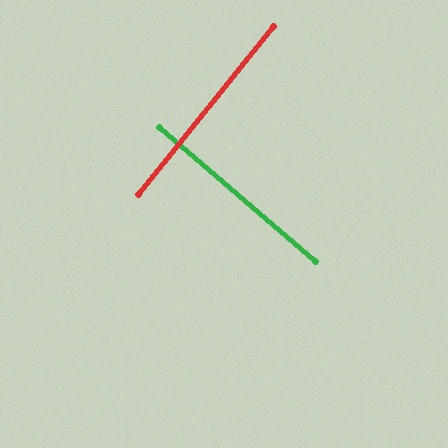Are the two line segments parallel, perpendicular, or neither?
Perpendicular — they meet at approximately 89°.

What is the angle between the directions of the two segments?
Approximately 89 degrees.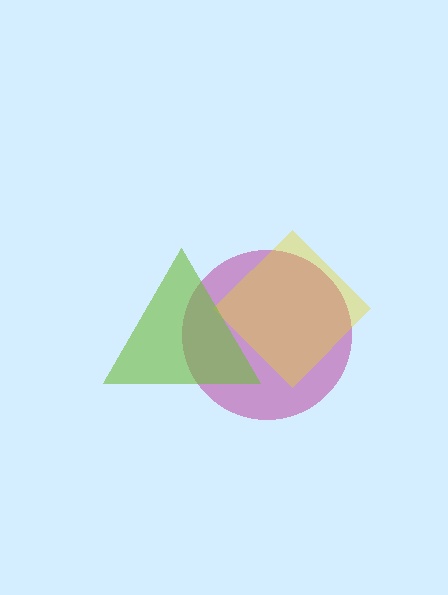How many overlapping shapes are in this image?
There are 3 overlapping shapes in the image.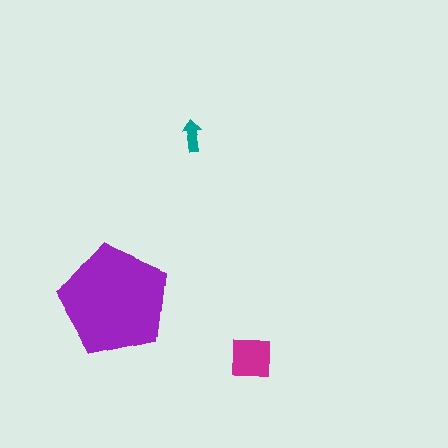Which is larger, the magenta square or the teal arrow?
The magenta square.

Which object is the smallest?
The teal arrow.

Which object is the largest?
The purple pentagon.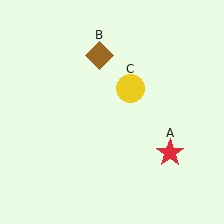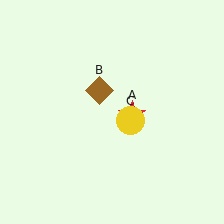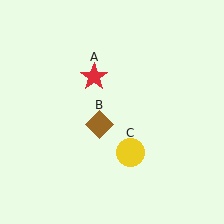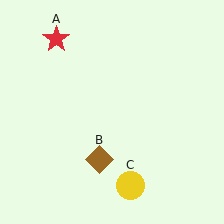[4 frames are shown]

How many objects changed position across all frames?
3 objects changed position: red star (object A), brown diamond (object B), yellow circle (object C).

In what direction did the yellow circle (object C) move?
The yellow circle (object C) moved down.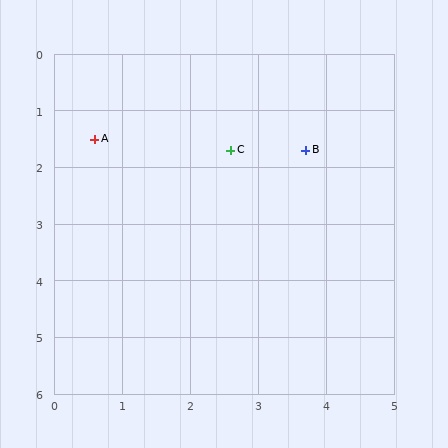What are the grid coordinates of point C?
Point C is at approximately (2.6, 1.7).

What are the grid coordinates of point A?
Point A is at approximately (0.6, 1.5).